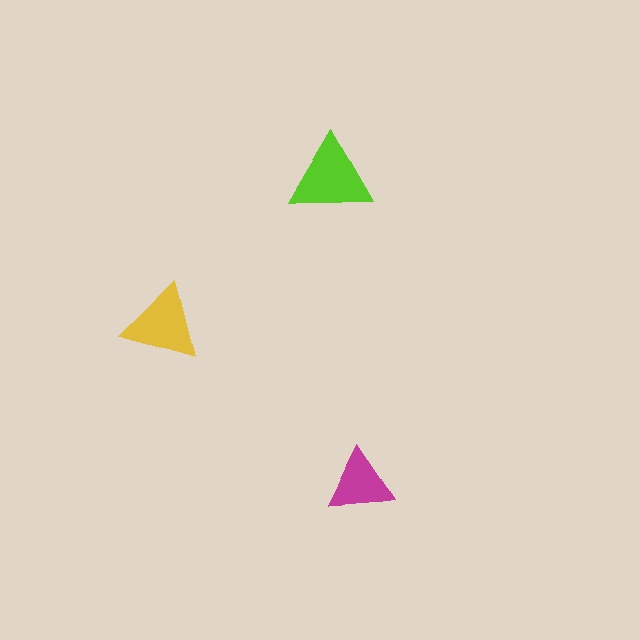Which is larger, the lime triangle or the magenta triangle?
The lime one.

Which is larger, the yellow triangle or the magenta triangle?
The yellow one.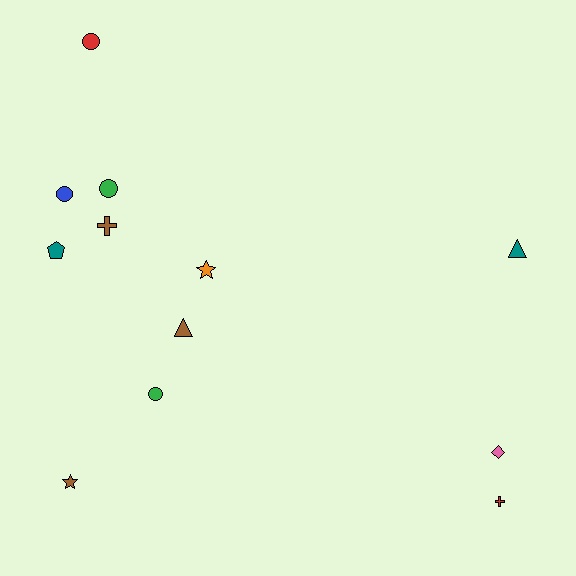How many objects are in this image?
There are 12 objects.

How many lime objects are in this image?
There are no lime objects.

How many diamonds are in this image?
There is 1 diamond.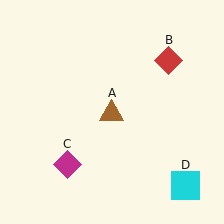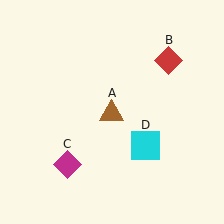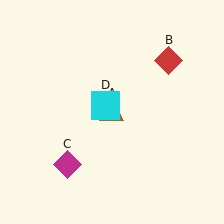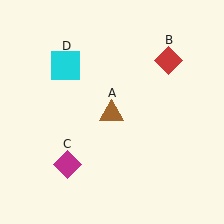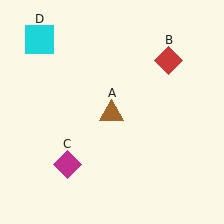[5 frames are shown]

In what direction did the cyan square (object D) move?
The cyan square (object D) moved up and to the left.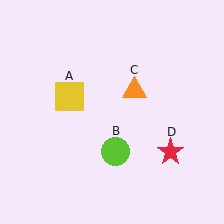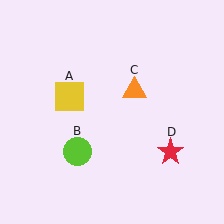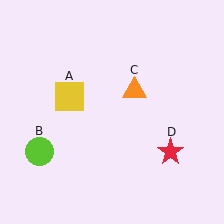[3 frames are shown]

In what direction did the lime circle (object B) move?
The lime circle (object B) moved left.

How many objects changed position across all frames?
1 object changed position: lime circle (object B).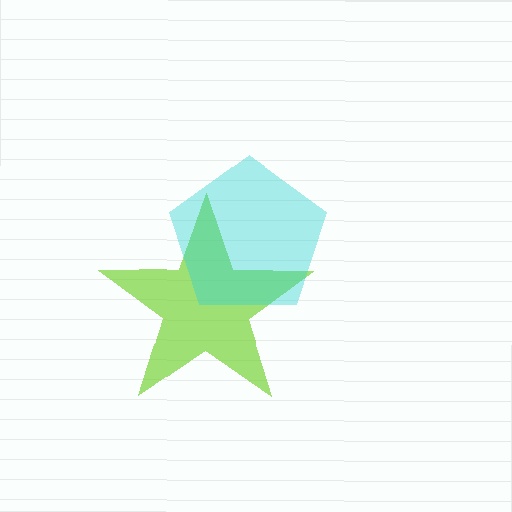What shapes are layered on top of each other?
The layered shapes are: a lime star, a cyan pentagon.